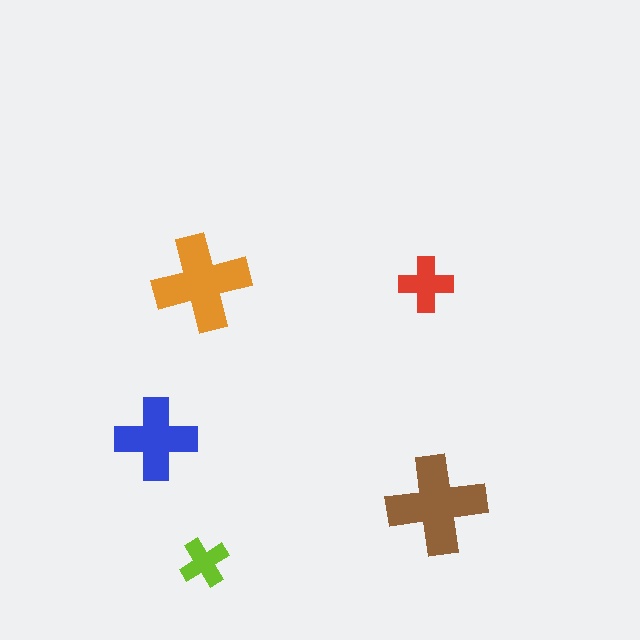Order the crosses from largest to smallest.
the brown one, the orange one, the blue one, the red one, the lime one.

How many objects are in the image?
There are 5 objects in the image.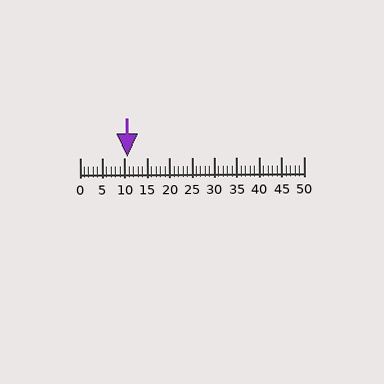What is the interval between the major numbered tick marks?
The major tick marks are spaced 5 units apart.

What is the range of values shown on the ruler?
The ruler shows values from 0 to 50.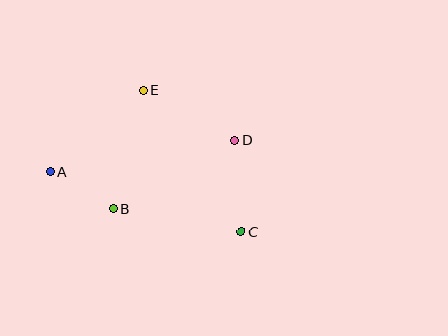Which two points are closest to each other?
Points A and B are closest to each other.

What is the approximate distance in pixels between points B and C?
The distance between B and C is approximately 130 pixels.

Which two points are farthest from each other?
Points A and C are farthest from each other.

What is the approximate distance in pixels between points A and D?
The distance between A and D is approximately 187 pixels.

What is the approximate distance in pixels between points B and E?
The distance between B and E is approximately 122 pixels.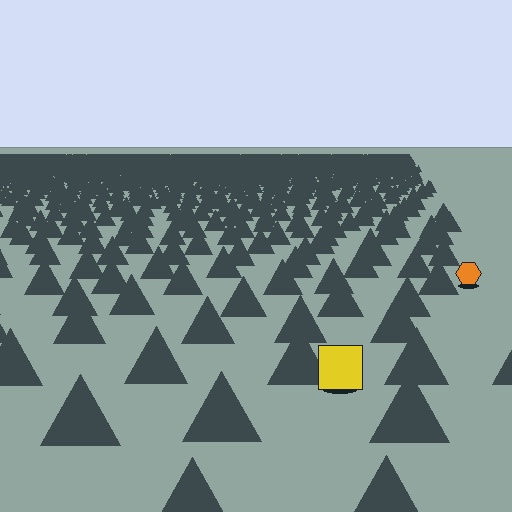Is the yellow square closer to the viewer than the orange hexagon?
Yes. The yellow square is closer — you can tell from the texture gradient: the ground texture is coarser near it.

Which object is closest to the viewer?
The yellow square is closest. The texture marks near it are larger and more spread out.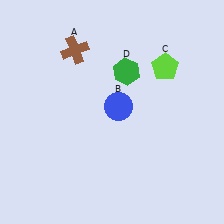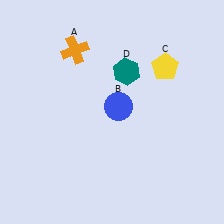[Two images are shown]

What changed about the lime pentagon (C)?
In Image 1, C is lime. In Image 2, it changed to yellow.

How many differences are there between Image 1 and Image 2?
There are 3 differences between the two images.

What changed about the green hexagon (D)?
In Image 1, D is green. In Image 2, it changed to teal.